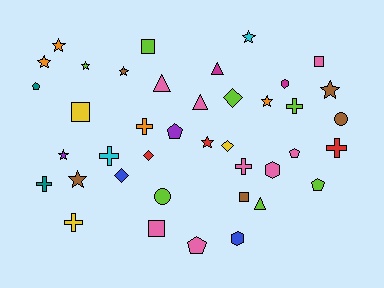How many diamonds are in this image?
There are 4 diamonds.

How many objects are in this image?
There are 40 objects.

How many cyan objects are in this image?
There are 2 cyan objects.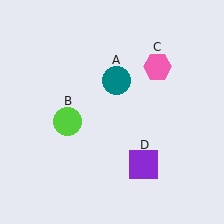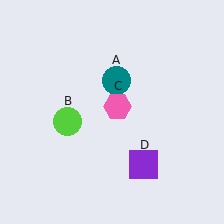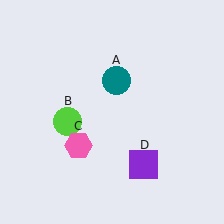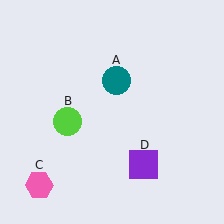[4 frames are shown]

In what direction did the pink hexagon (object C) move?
The pink hexagon (object C) moved down and to the left.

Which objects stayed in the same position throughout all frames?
Teal circle (object A) and lime circle (object B) and purple square (object D) remained stationary.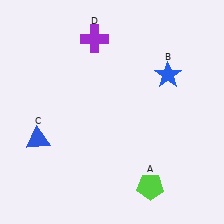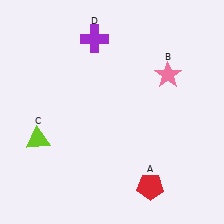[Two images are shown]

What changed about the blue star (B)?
In Image 1, B is blue. In Image 2, it changed to pink.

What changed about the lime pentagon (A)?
In Image 1, A is lime. In Image 2, it changed to red.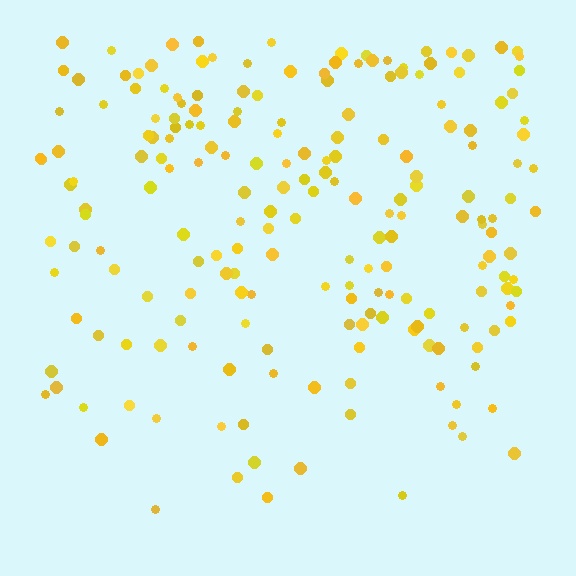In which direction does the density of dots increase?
From bottom to top, with the top side densest.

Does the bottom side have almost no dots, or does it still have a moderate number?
Still a moderate number, just noticeably fewer than the top.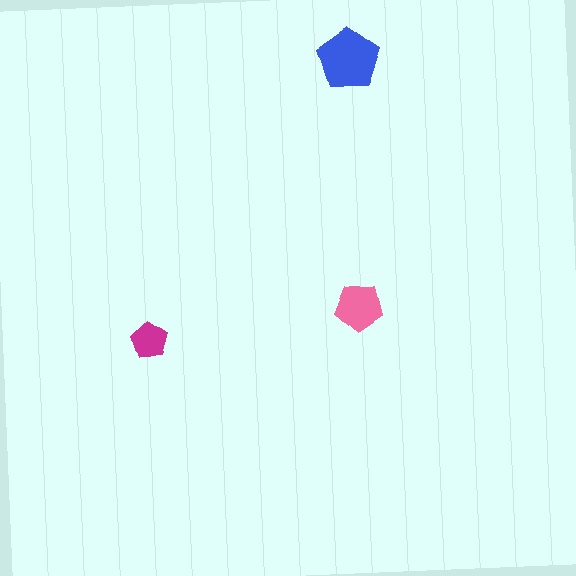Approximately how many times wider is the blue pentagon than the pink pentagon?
About 1.5 times wider.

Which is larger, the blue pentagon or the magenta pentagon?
The blue one.